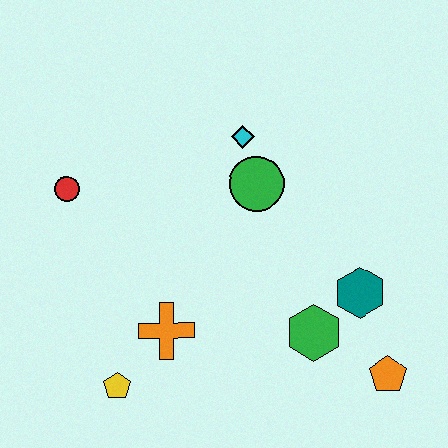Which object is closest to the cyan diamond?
The green circle is closest to the cyan diamond.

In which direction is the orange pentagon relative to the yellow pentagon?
The orange pentagon is to the right of the yellow pentagon.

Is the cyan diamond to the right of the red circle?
Yes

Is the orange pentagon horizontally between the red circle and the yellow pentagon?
No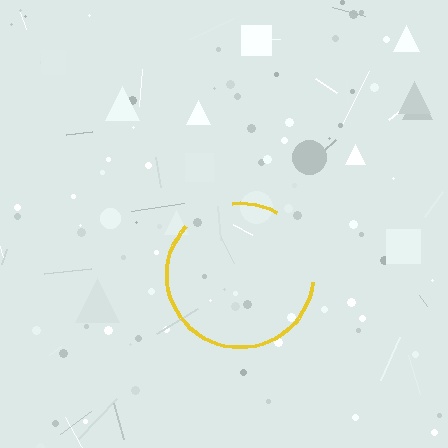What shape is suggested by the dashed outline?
The dashed outline suggests a circle.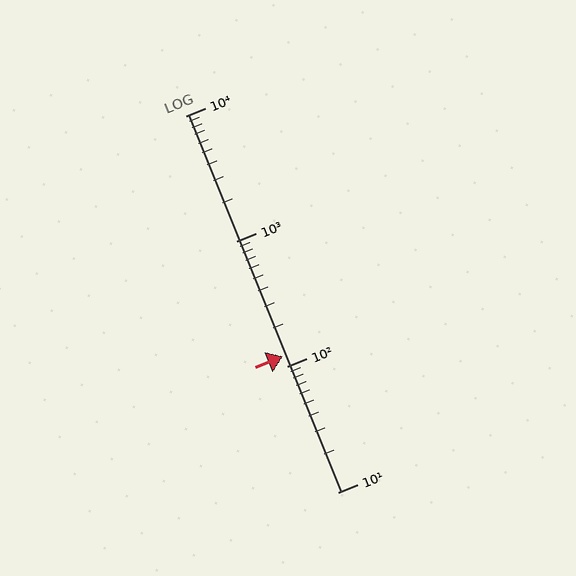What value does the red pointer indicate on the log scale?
The pointer indicates approximately 120.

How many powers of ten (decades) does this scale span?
The scale spans 3 decades, from 10 to 10000.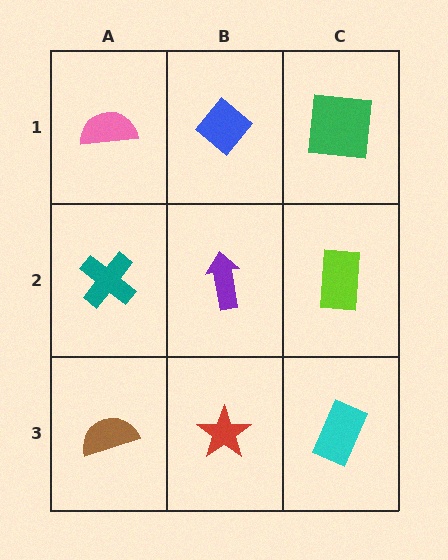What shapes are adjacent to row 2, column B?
A blue diamond (row 1, column B), a red star (row 3, column B), a teal cross (row 2, column A), a lime rectangle (row 2, column C).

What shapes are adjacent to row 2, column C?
A green square (row 1, column C), a cyan rectangle (row 3, column C), a purple arrow (row 2, column B).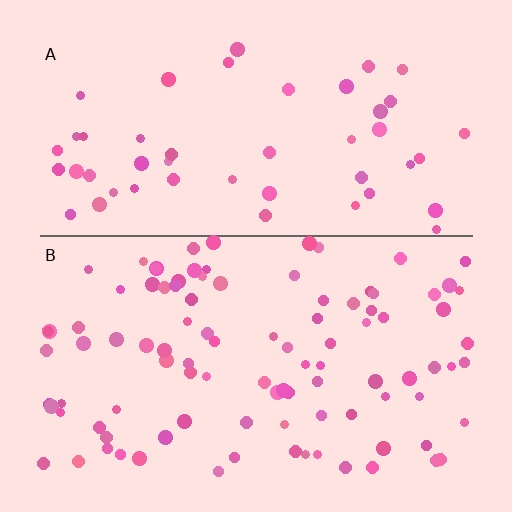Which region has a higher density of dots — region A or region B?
B (the bottom).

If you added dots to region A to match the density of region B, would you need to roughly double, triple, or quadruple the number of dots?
Approximately double.